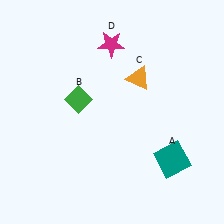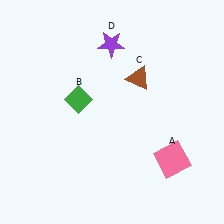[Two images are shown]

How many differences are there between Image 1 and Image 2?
There are 3 differences between the two images.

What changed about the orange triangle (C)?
In Image 1, C is orange. In Image 2, it changed to brown.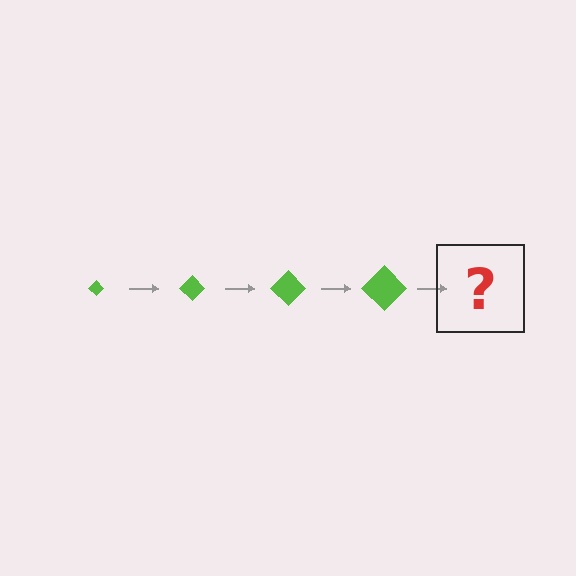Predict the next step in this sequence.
The next step is a lime diamond, larger than the previous one.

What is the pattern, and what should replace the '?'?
The pattern is that the diamond gets progressively larger each step. The '?' should be a lime diamond, larger than the previous one.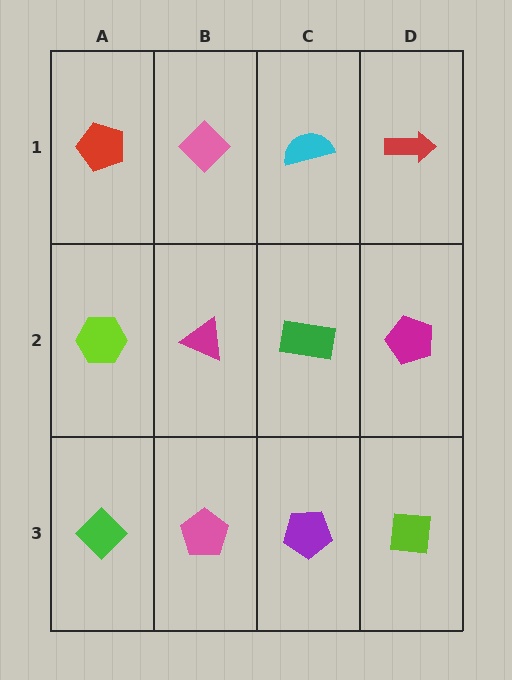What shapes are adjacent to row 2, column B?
A pink diamond (row 1, column B), a pink pentagon (row 3, column B), a lime hexagon (row 2, column A), a green rectangle (row 2, column C).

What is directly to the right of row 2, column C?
A magenta pentagon.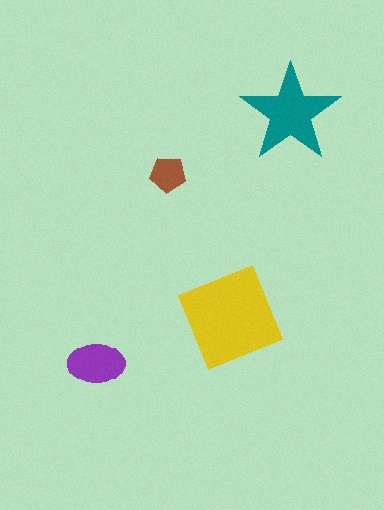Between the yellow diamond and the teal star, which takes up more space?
The yellow diamond.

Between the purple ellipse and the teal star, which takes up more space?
The teal star.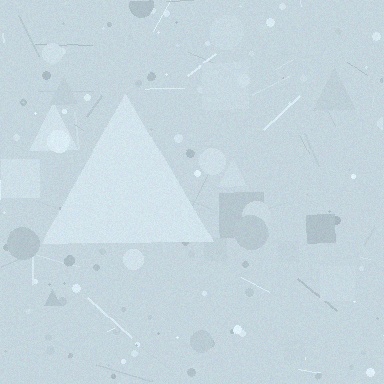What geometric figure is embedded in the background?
A triangle is embedded in the background.